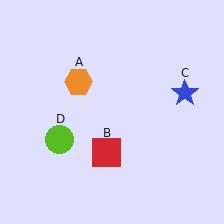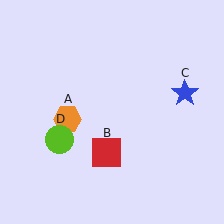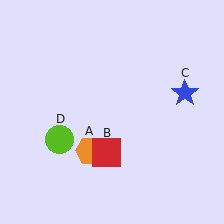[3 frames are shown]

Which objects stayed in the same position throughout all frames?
Red square (object B) and blue star (object C) and lime circle (object D) remained stationary.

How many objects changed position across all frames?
1 object changed position: orange hexagon (object A).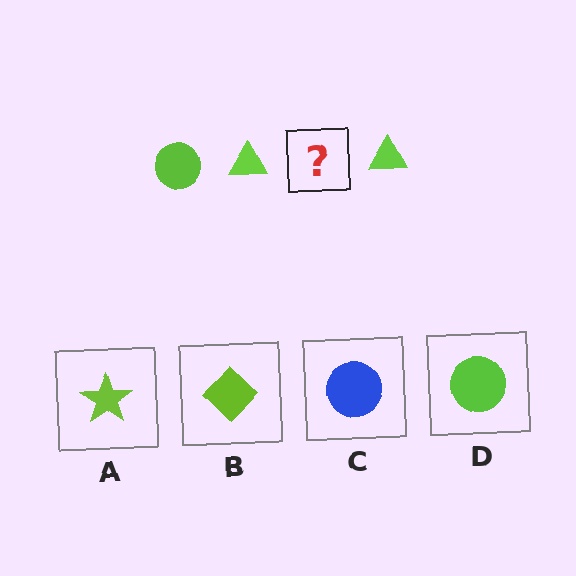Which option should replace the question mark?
Option D.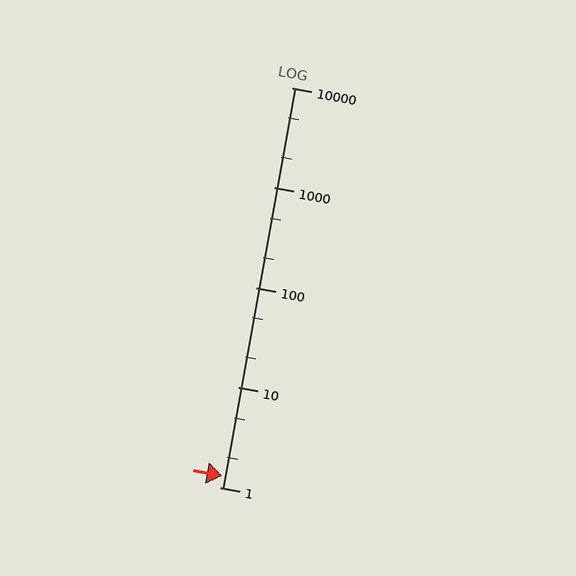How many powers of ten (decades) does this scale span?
The scale spans 4 decades, from 1 to 10000.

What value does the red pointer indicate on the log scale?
The pointer indicates approximately 1.3.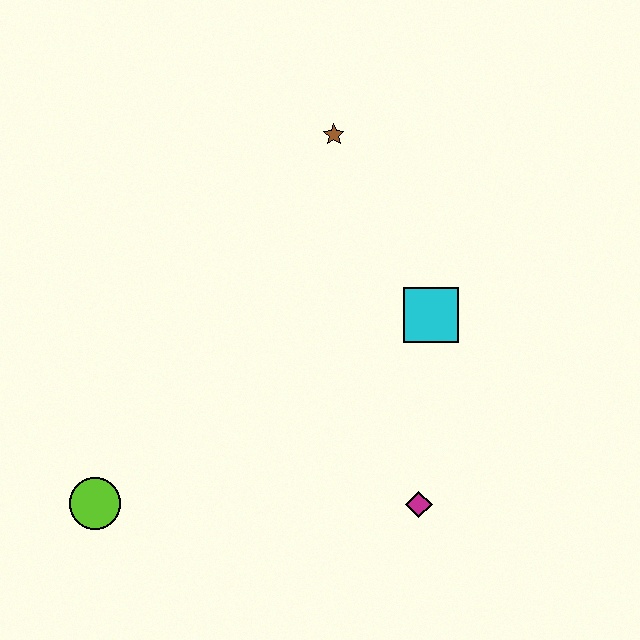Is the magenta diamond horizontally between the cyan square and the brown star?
Yes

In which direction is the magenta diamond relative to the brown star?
The magenta diamond is below the brown star.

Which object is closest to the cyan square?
The magenta diamond is closest to the cyan square.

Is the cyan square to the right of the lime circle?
Yes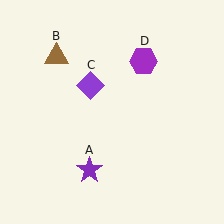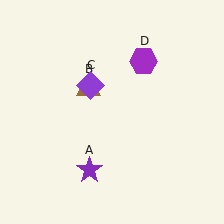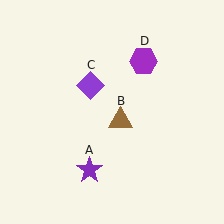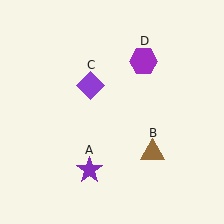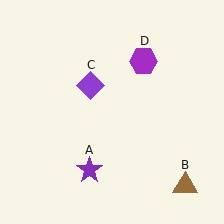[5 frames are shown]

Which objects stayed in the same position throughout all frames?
Purple star (object A) and purple diamond (object C) and purple hexagon (object D) remained stationary.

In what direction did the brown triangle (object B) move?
The brown triangle (object B) moved down and to the right.